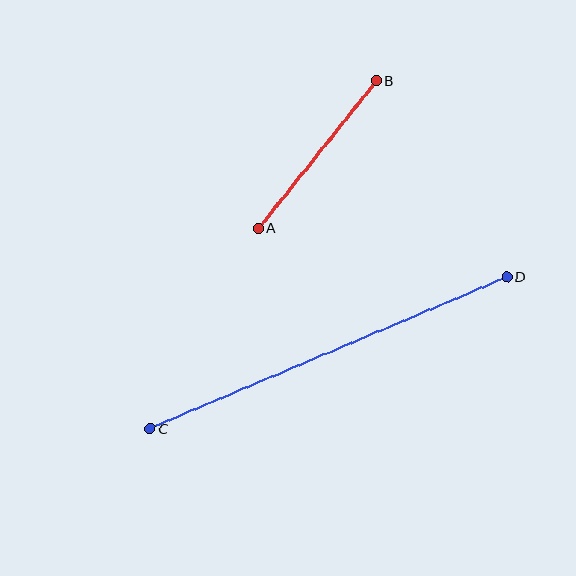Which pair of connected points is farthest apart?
Points C and D are farthest apart.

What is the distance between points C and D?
The distance is approximately 388 pixels.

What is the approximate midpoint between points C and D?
The midpoint is at approximately (328, 353) pixels.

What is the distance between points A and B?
The distance is approximately 189 pixels.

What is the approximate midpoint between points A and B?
The midpoint is at approximately (317, 154) pixels.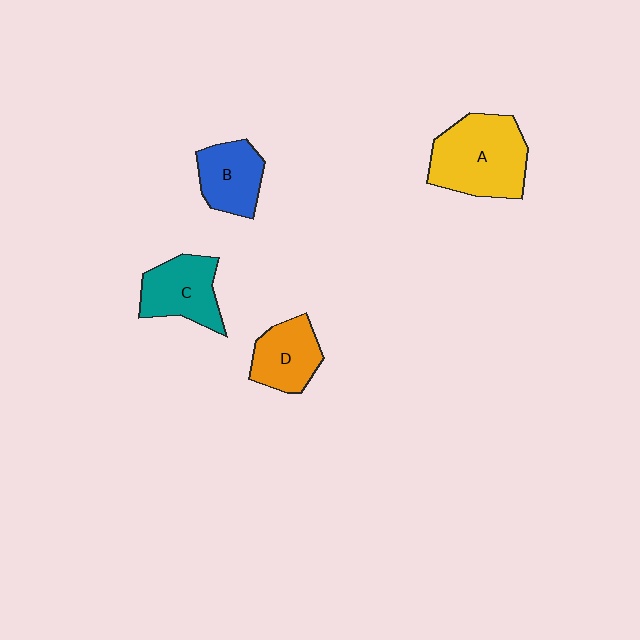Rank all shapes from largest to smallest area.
From largest to smallest: A (yellow), C (teal), B (blue), D (orange).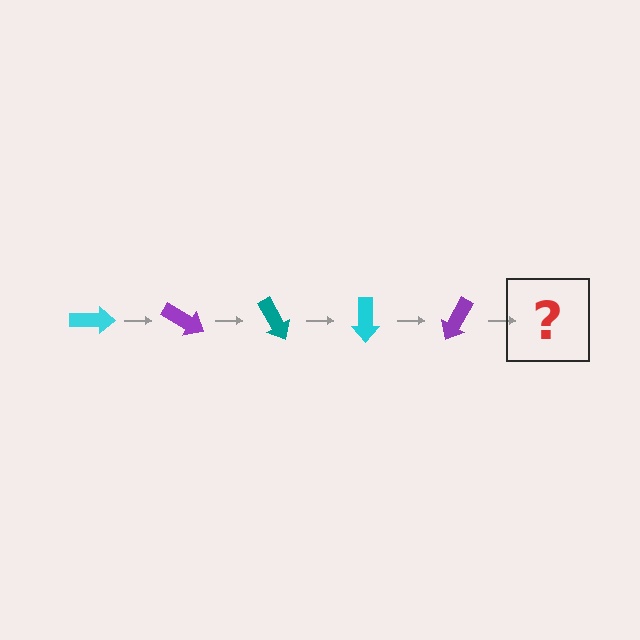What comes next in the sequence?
The next element should be a teal arrow, rotated 150 degrees from the start.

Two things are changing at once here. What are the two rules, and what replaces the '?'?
The two rules are that it rotates 30 degrees each step and the color cycles through cyan, purple, and teal. The '?' should be a teal arrow, rotated 150 degrees from the start.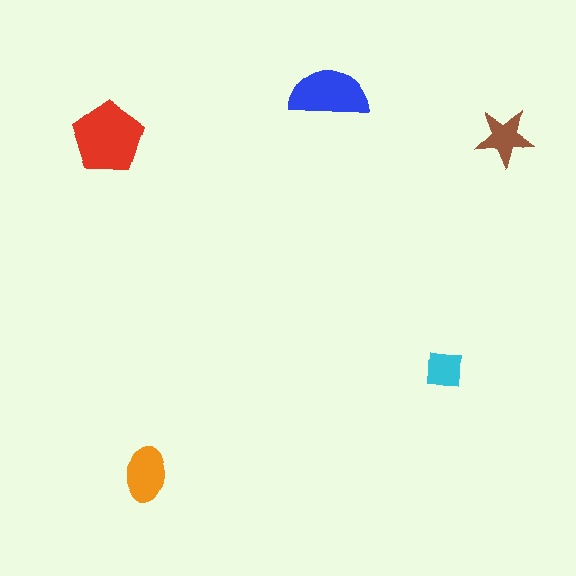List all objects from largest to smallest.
The red pentagon, the blue semicircle, the orange ellipse, the brown star, the cyan square.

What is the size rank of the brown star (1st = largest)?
4th.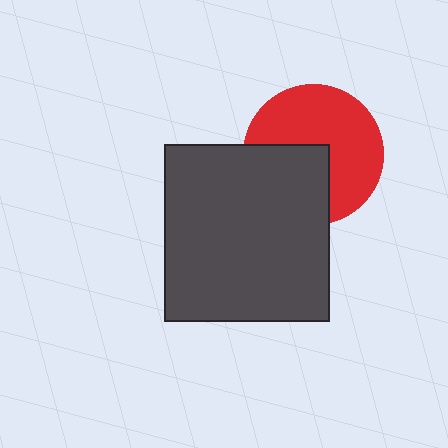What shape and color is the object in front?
The object in front is a dark gray rectangle.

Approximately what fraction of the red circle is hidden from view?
Roughly 38% of the red circle is hidden behind the dark gray rectangle.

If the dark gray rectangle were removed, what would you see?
You would see the complete red circle.